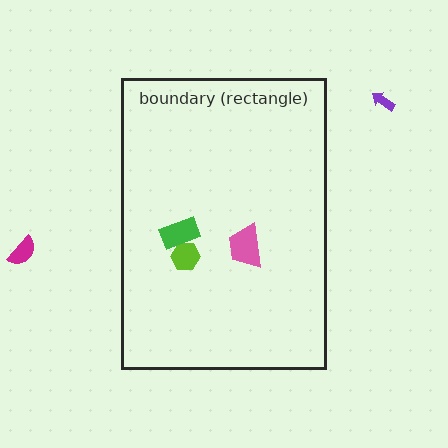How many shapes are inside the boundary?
3 inside, 2 outside.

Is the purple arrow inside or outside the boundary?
Outside.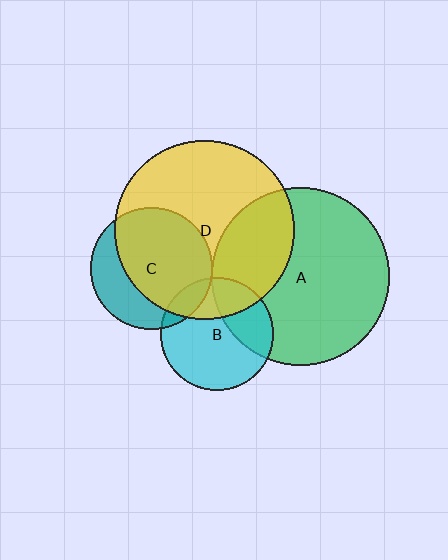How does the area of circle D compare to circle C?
Approximately 2.2 times.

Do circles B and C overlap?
Yes.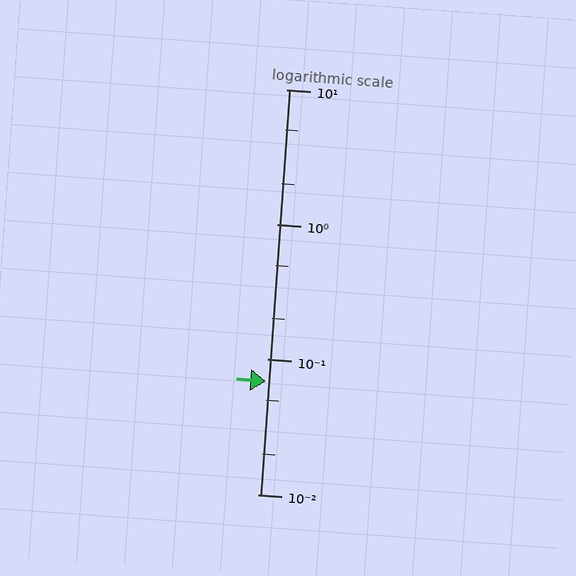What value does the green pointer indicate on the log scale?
The pointer indicates approximately 0.069.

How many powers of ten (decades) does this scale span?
The scale spans 3 decades, from 0.01 to 10.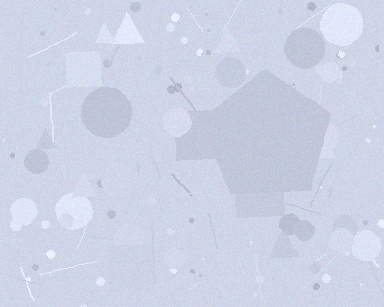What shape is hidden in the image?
A pentagon is hidden in the image.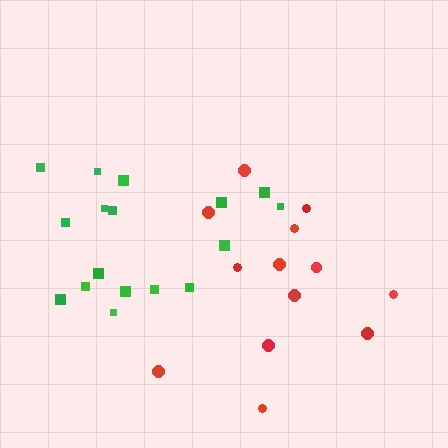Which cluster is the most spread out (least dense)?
Red.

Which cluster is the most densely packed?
Green.